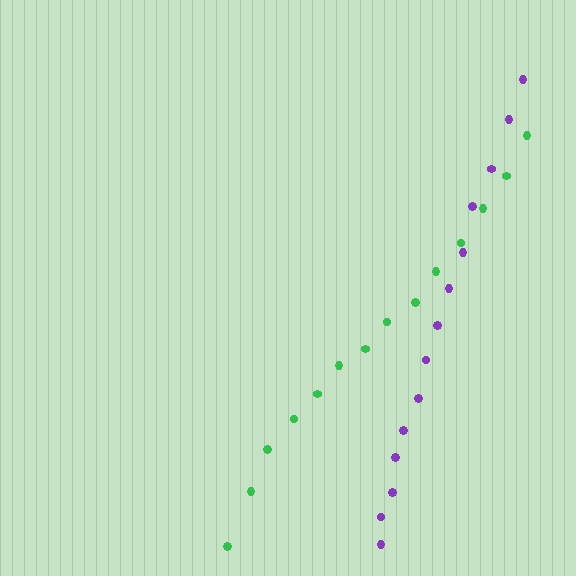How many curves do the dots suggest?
There are 2 distinct paths.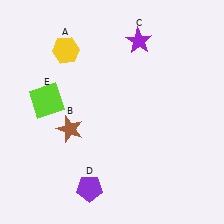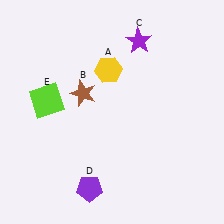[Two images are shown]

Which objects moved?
The objects that moved are: the yellow hexagon (A), the brown star (B).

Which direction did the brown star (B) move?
The brown star (B) moved up.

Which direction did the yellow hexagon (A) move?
The yellow hexagon (A) moved right.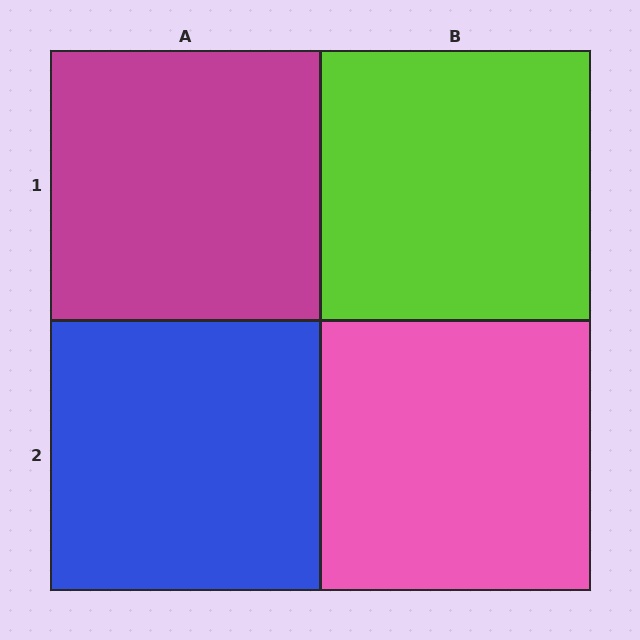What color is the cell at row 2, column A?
Blue.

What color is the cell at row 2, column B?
Pink.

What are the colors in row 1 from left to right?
Magenta, lime.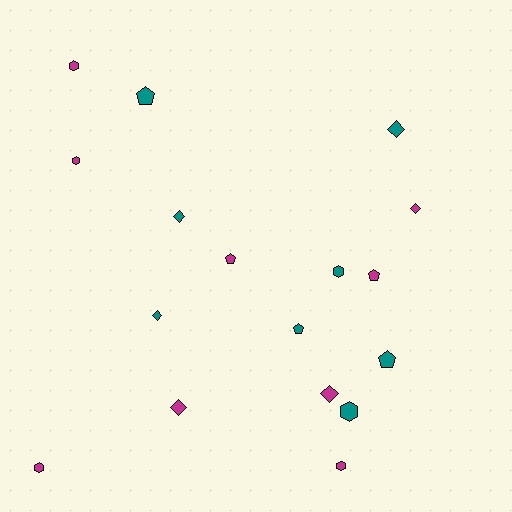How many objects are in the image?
There are 17 objects.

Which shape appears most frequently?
Diamond, with 6 objects.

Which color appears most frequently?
Magenta, with 9 objects.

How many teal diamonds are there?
There are 3 teal diamonds.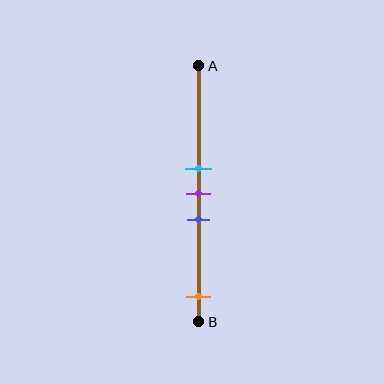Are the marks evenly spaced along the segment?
No, the marks are not evenly spaced.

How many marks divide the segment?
There are 4 marks dividing the segment.